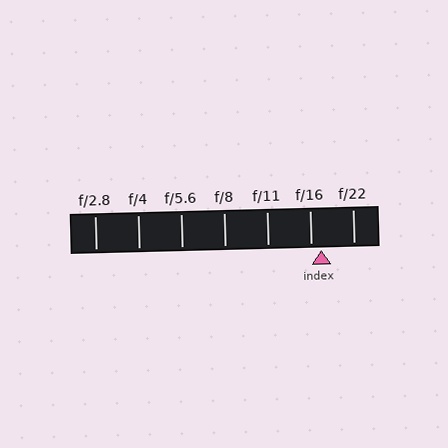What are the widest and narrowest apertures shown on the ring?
The widest aperture shown is f/2.8 and the narrowest is f/22.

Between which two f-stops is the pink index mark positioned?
The index mark is between f/16 and f/22.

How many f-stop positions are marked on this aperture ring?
There are 7 f-stop positions marked.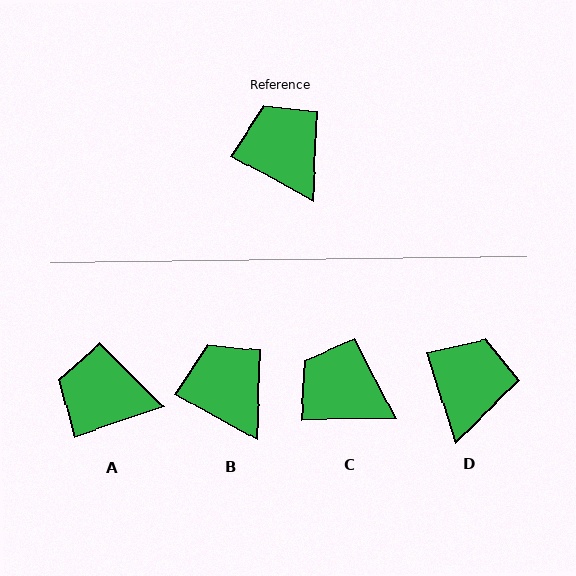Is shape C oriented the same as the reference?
No, it is off by about 30 degrees.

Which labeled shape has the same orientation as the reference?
B.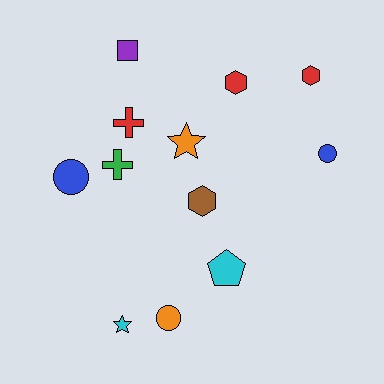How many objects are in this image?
There are 12 objects.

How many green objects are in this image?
There is 1 green object.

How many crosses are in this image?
There are 2 crosses.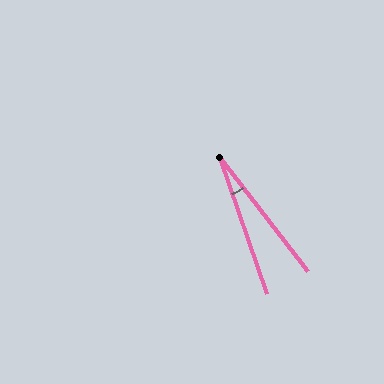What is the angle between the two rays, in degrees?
Approximately 19 degrees.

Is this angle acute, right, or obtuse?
It is acute.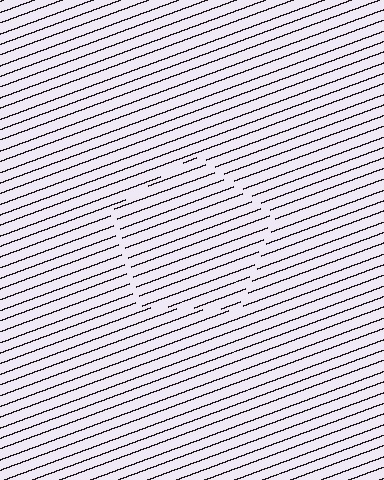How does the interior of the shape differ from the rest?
The interior of the shape contains the same grating, shifted by half a period — the contour is defined by the phase discontinuity where line-ends from the inner and outer gratings abut.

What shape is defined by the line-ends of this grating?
An illusory pentagon. The interior of the shape contains the same grating, shifted by half a period — the contour is defined by the phase discontinuity where line-ends from the inner and outer gratings abut.